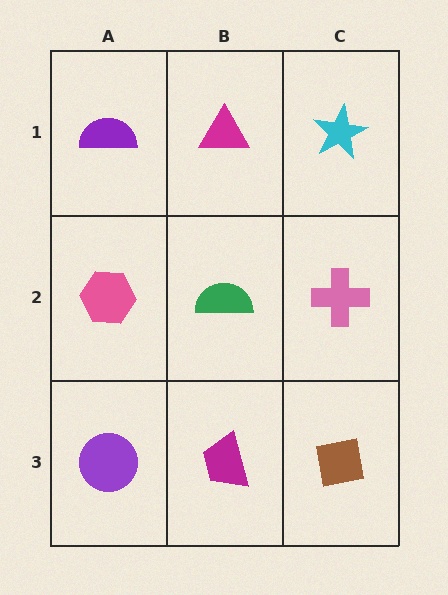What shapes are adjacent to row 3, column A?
A pink hexagon (row 2, column A), a magenta trapezoid (row 3, column B).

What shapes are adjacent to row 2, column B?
A magenta triangle (row 1, column B), a magenta trapezoid (row 3, column B), a pink hexagon (row 2, column A), a pink cross (row 2, column C).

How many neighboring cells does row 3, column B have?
3.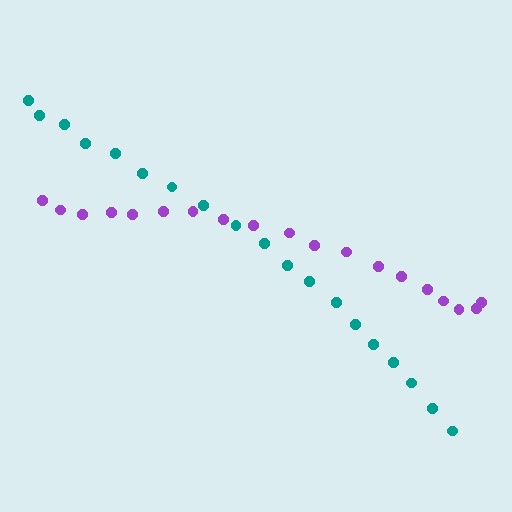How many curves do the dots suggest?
There are 2 distinct paths.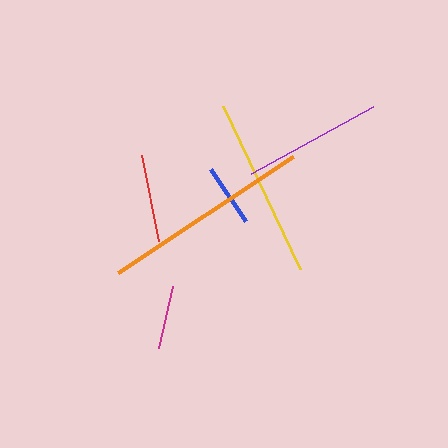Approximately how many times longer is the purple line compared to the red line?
The purple line is approximately 1.6 times the length of the red line.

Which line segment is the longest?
The orange line is the longest at approximately 210 pixels.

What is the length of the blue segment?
The blue segment is approximately 62 pixels long.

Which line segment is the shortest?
The blue line is the shortest at approximately 62 pixels.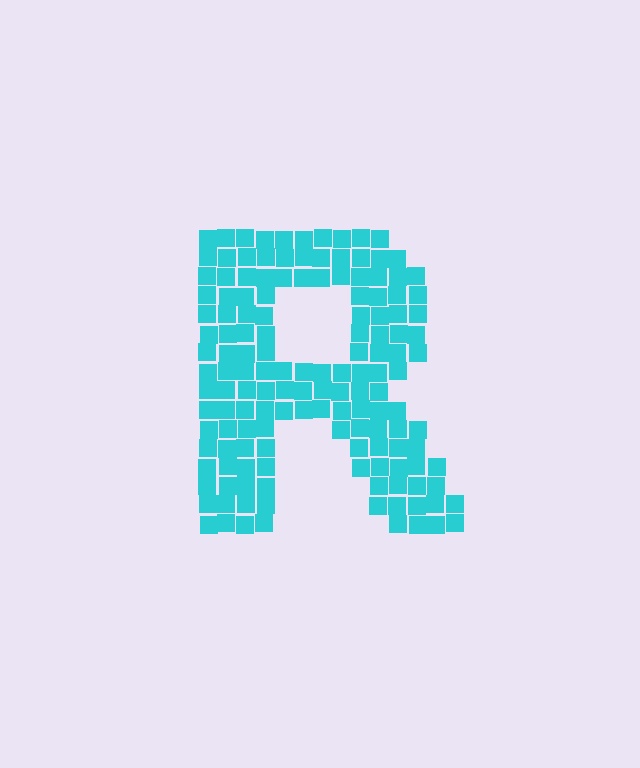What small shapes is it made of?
It is made of small squares.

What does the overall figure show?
The overall figure shows the letter R.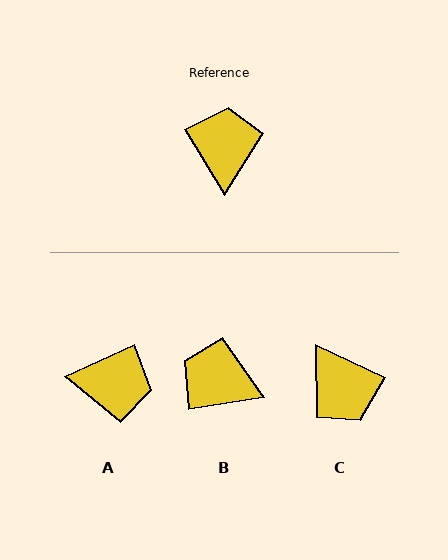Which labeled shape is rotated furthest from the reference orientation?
C, about 147 degrees away.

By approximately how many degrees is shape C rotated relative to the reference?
Approximately 147 degrees clockwise.